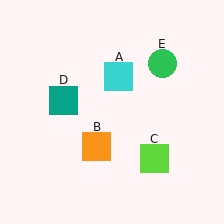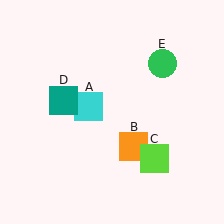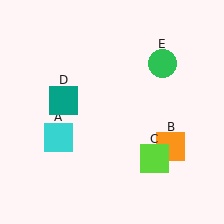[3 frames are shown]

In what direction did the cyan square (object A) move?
The cyan square (object A) moved down and to the left.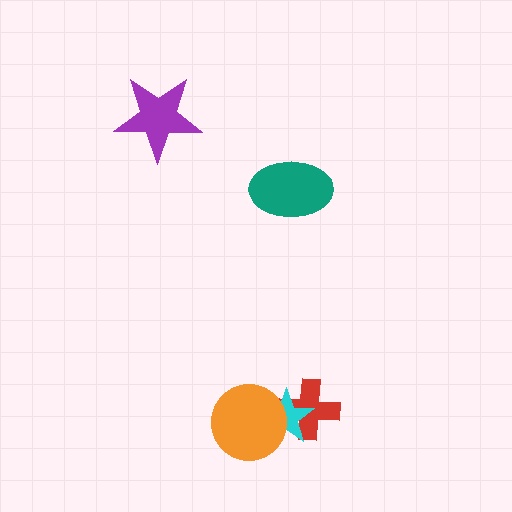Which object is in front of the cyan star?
The orange circle is in front of the cyan star.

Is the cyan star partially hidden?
Yes, it is partially covered by another shape.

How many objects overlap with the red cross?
1 object overlaps with the red cross.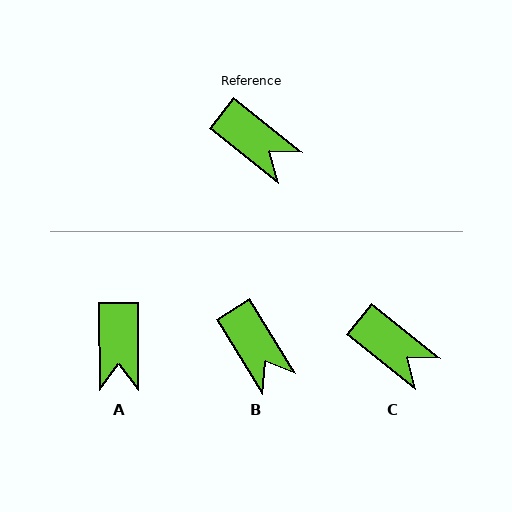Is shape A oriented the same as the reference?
No, it is off by about 52 degrees.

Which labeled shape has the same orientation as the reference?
C.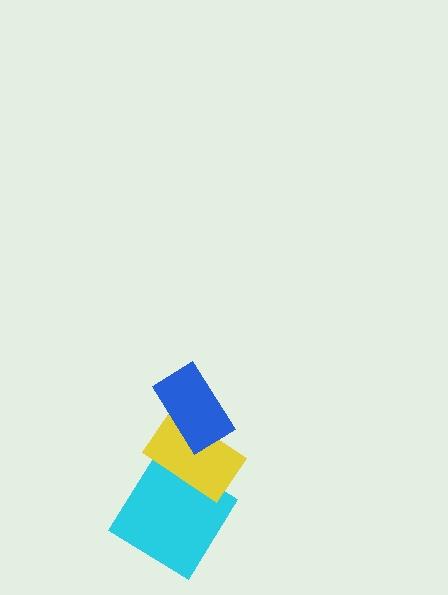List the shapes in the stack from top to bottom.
From top to bottom: the blue rectangle, the yellow rectangle, the cyan diamond.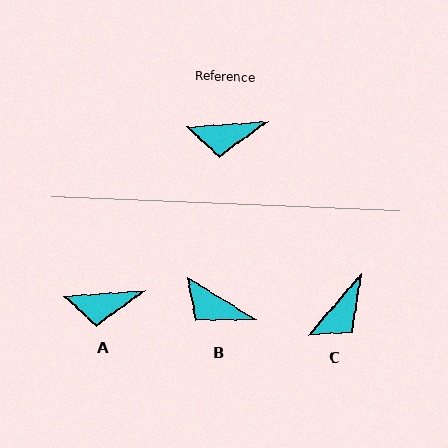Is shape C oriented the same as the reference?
No, it is off by about 45 degrees.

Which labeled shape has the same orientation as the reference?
A.